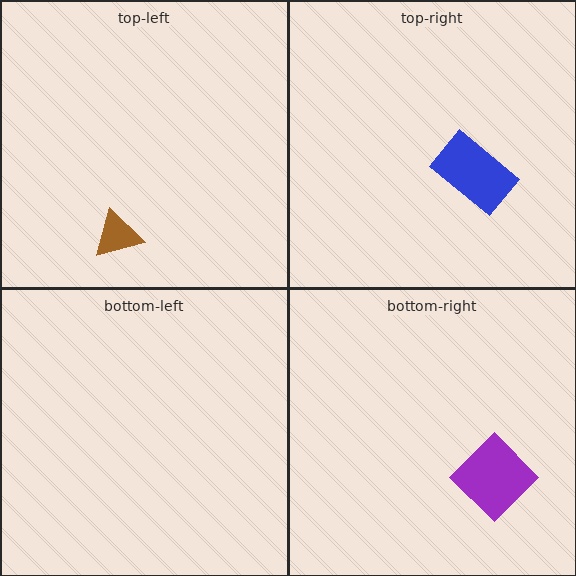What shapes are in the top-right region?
The blue rectangle.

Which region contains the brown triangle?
The top-left region.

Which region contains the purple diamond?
The bottom-right region.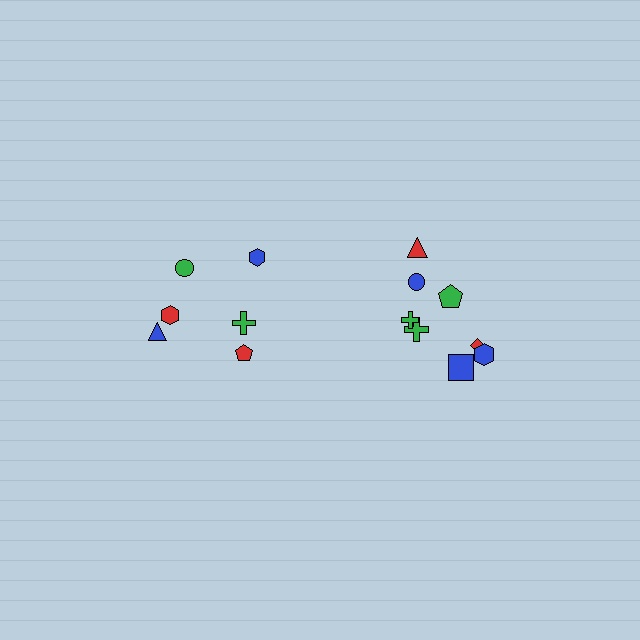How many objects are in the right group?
There are 8 objects.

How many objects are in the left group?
There are 6 objects.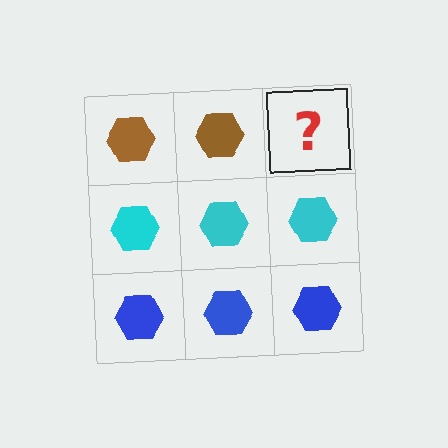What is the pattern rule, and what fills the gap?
The rule is that each row has a consistent color. The gap should be filled with a brown hexagon.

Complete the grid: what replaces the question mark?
The question mark should be replaced with a brown hexagon.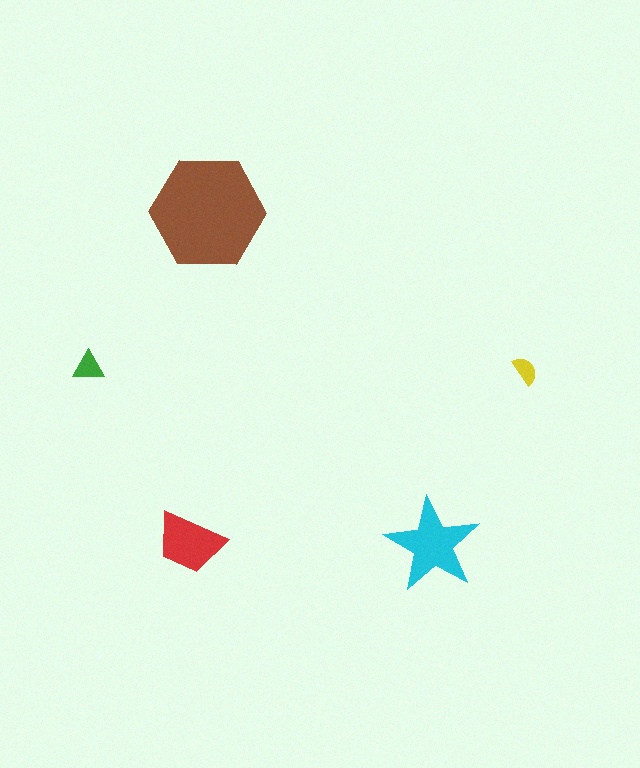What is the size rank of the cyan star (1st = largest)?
2nd.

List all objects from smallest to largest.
The yellow semicircle, the green triangle, the red trapezoid, the cyan star, the brown hexagon.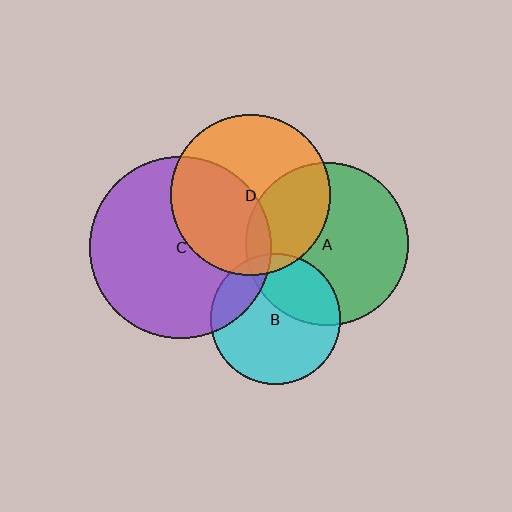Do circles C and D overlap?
Yes.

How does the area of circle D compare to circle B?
Approximately 1.5 times.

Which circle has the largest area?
Circle C (purple).